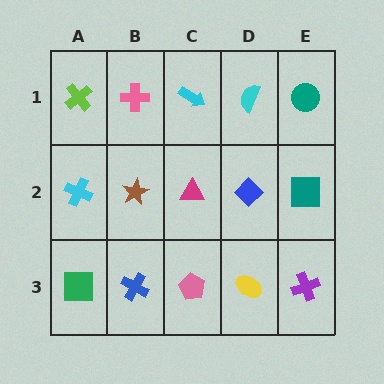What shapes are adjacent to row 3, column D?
A blue diamond (row 2, column D), a pink pentagon (row 3, column C), a purple cross (row 3, column E).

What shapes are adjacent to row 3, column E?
A teal square (row 2, column E), a yellow ellipse (row 3, column D).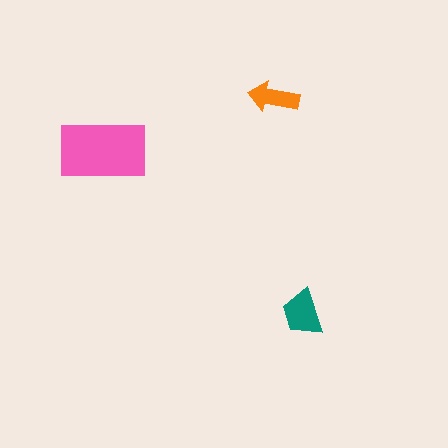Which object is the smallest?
The orange arrow.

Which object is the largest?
The pink rectangle.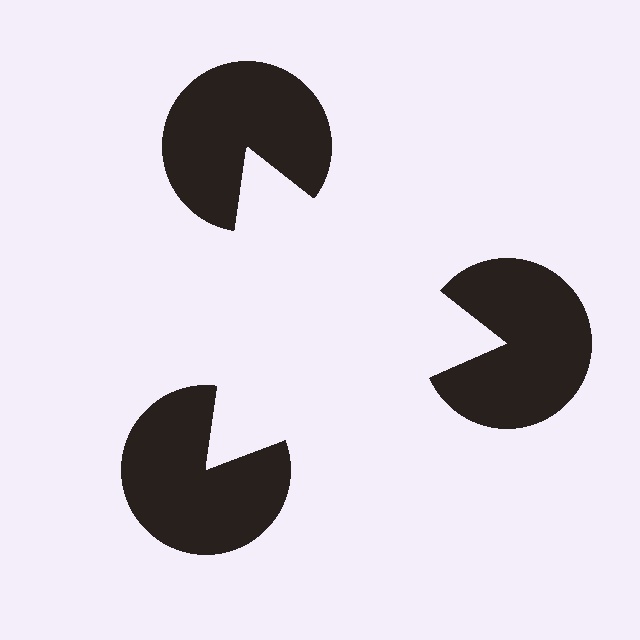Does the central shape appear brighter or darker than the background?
It typically appears slightly brighter than the background, even though no actual brightness change is drawn.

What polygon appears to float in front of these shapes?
An illusory triangle — its edges are inferred from the aligned wedge cuts in the pac-man discs, not physically drawn.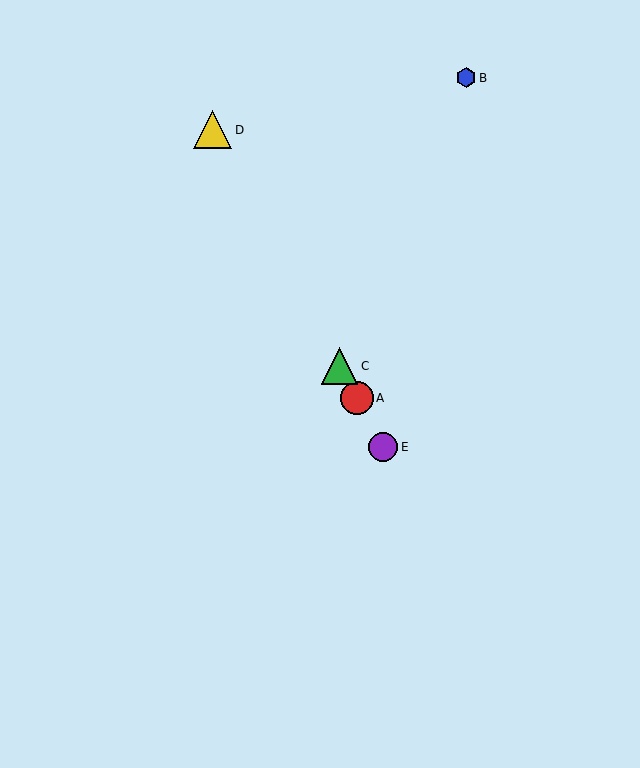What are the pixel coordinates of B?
Object B is at (466, 78).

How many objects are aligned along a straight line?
4 objects (A, C, D, E) are aligned along a straight line.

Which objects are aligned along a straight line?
Objects A, C, D, E are aligned along a straight line.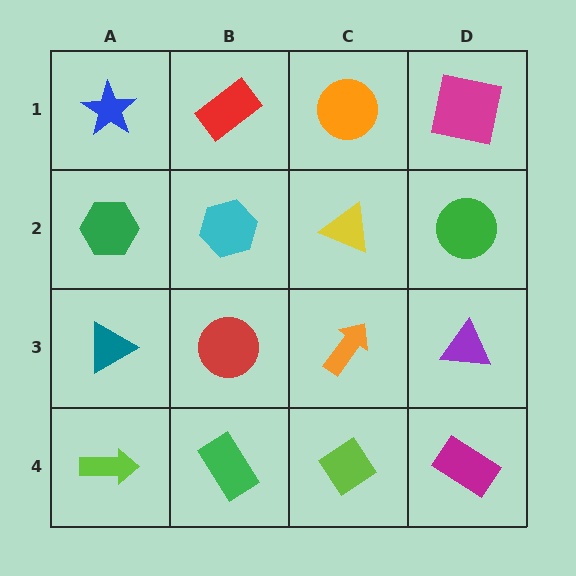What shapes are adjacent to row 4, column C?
An orange arrow (row 3, column C), a green rectangle (row 4, column B), a magenta rectangle (row 4, column D).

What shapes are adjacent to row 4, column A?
A teal triangle (row 3, column A), a green rectangle (row 4, column B).